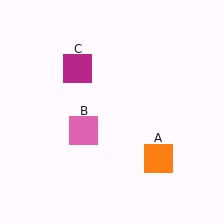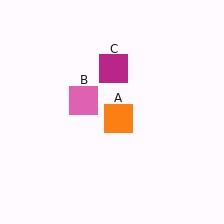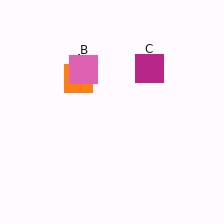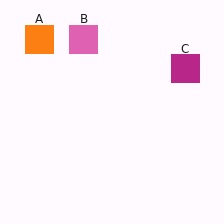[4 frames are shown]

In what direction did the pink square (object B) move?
The pink square (object B) moved up.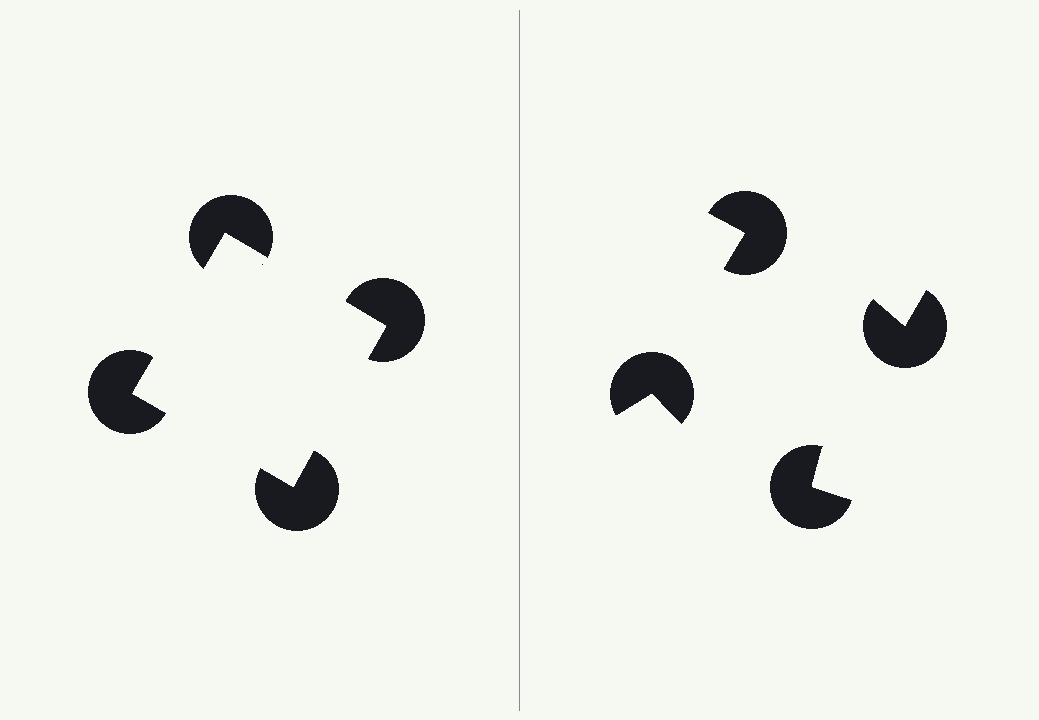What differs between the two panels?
The pac-man discs are positioned identically on both sides; only the wedge orientations differ. On the left they align to a square; on the right they are misaligned.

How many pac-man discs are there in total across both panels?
8 — 4 on each side.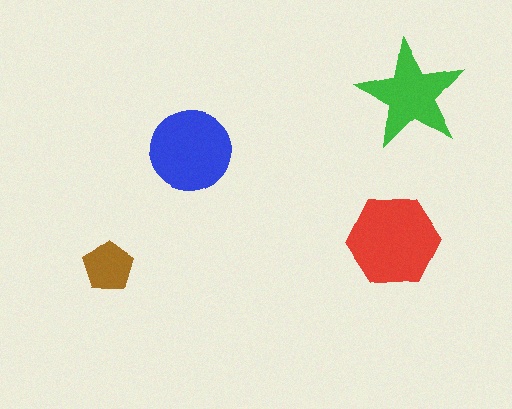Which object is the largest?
The red hexagon.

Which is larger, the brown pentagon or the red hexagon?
The red hexagon.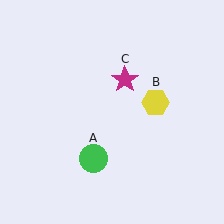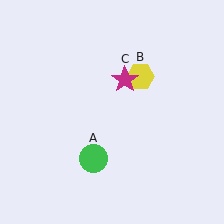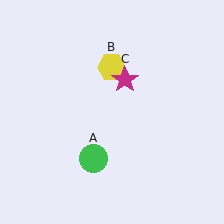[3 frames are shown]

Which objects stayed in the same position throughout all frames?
Green circle (object A) and magenta star (object C) remained stationary.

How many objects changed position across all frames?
1 object changed position: yellow hexagon (object B).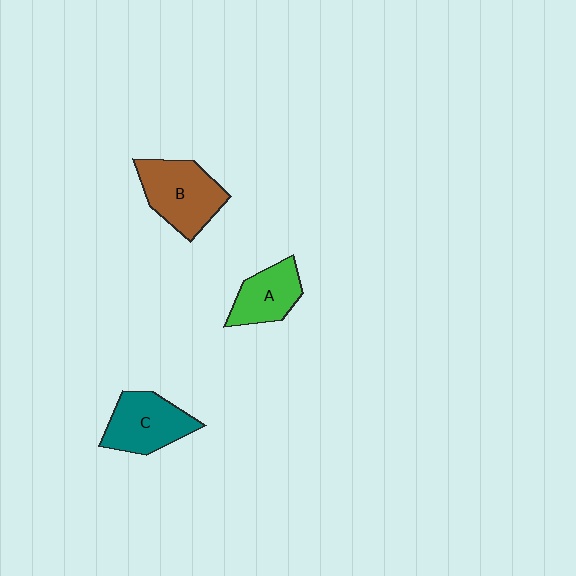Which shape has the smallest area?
Shape A (green).